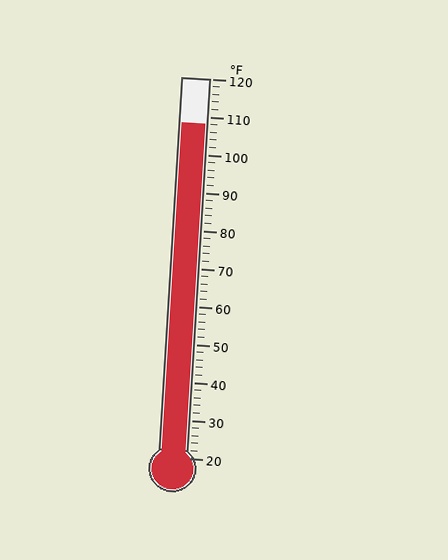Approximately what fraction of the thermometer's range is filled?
The thermometer is filled to approximately 90% of its range.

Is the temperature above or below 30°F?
The temperature is above 30°F.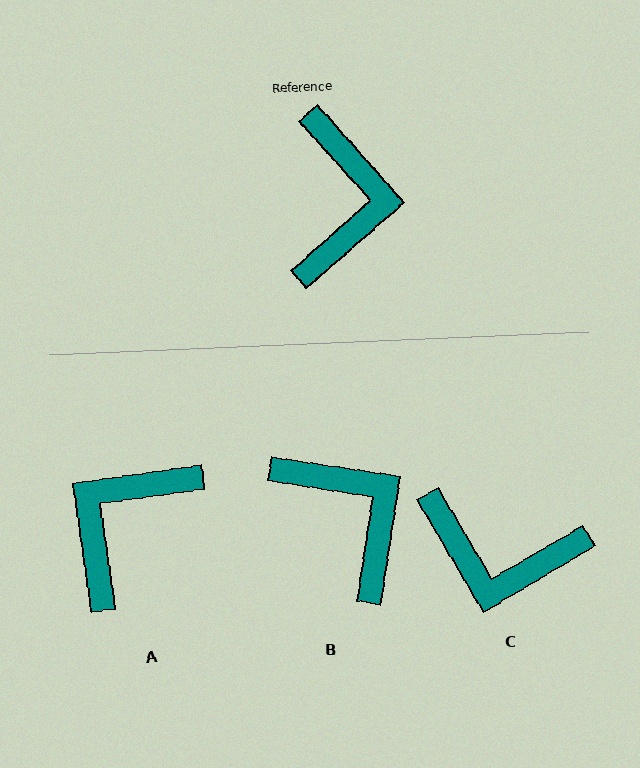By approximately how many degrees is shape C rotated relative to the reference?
Approximately 101 degrees clockwise.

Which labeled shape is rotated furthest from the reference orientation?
A, about 146 degrees away.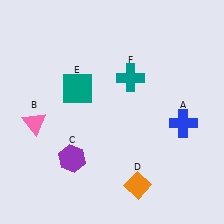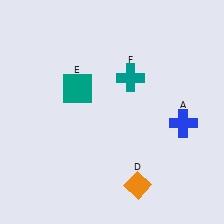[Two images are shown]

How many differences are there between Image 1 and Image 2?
There are 2 differences between the two images.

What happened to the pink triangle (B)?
The pink triangle (B) was removed in Image 2. It was in the bottom-left area of Image 1.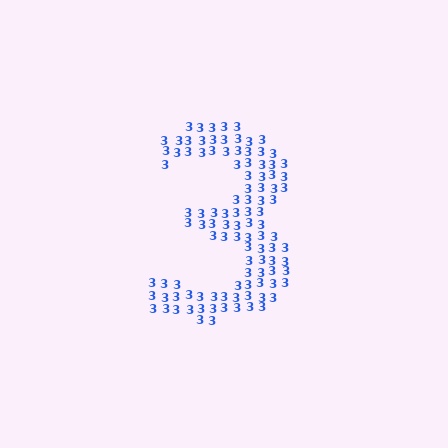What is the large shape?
The large shape is the digit 3.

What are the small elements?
The small elements are digit 3's.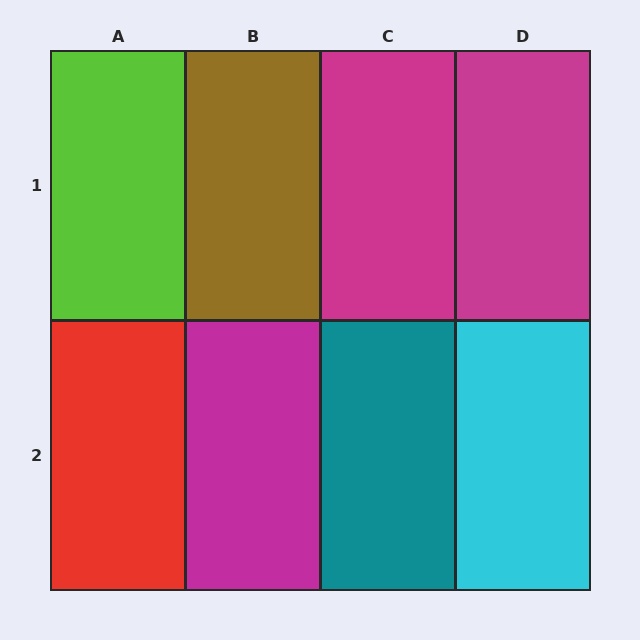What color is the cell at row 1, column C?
Magenta.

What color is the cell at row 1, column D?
Magenta.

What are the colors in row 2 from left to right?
Red, magenta, teal, cyan.